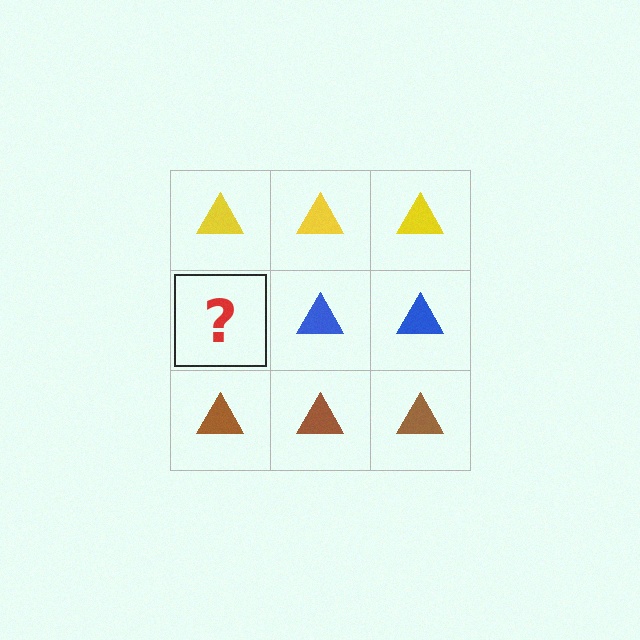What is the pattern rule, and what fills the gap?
The rule is that each row has a consistent color. The gap should be filled with a blue triangle.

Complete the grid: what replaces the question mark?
The question mark should be replaced with a blue triangle.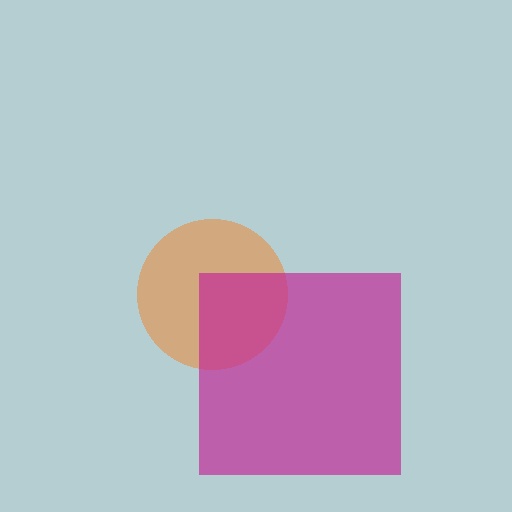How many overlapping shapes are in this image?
There are 2 overlapping shapes in the image.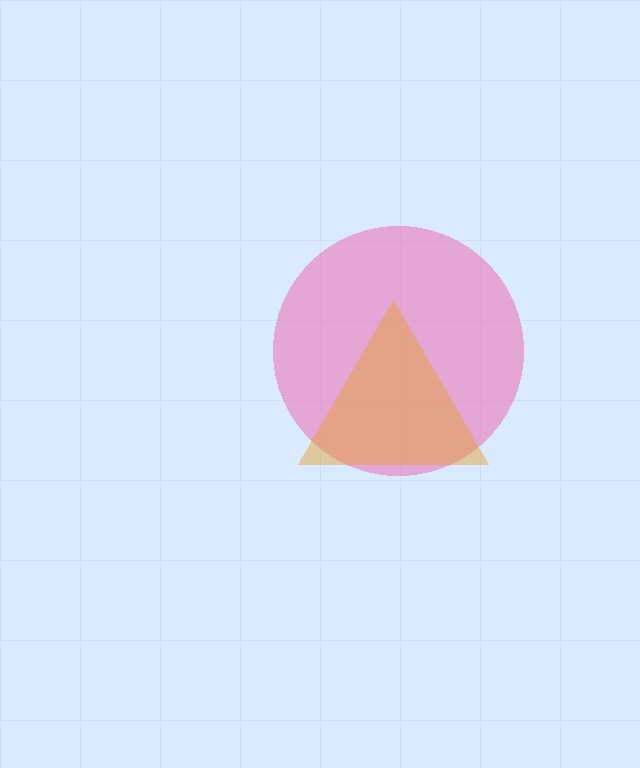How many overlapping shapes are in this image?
There are 2 overlapping shapes in the image.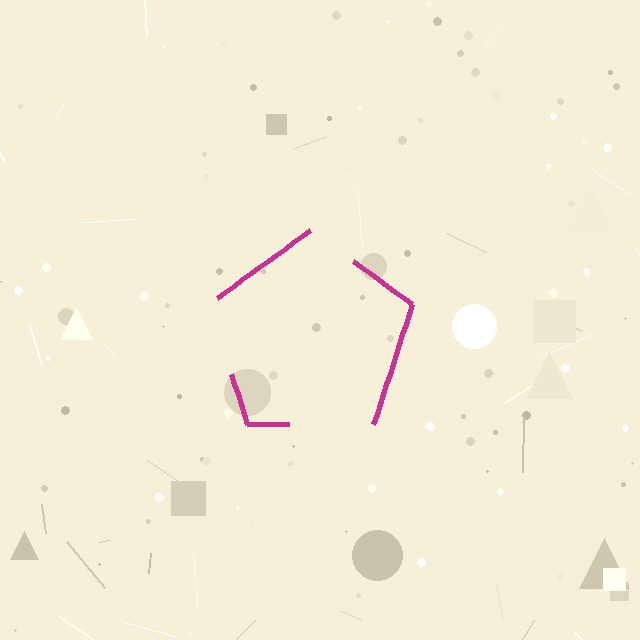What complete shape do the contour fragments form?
The contour fragments form a pentagon.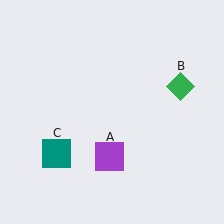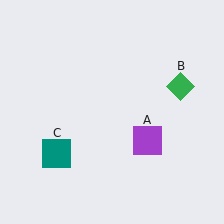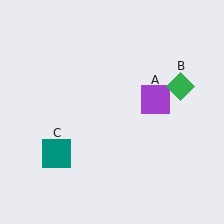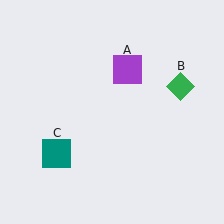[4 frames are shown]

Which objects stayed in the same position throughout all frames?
Green diamond (object B) and teal square (object C) remained stationary.